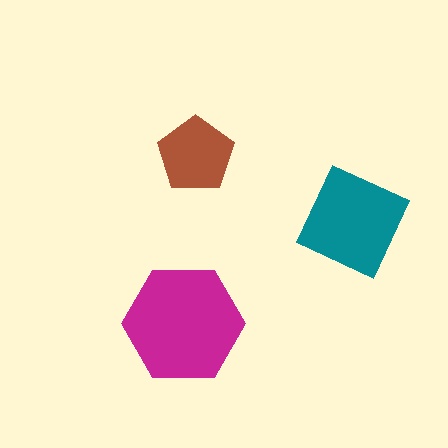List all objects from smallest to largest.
The brown pentagon, the teal diamond, the magenta hexagon.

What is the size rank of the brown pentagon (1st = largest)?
3rd.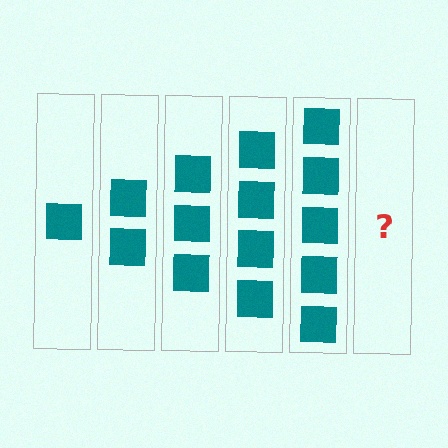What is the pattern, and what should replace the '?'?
The pattern is that each step adds one more square. The '?' should be 6 squares.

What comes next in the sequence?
The next element should be 6 squares.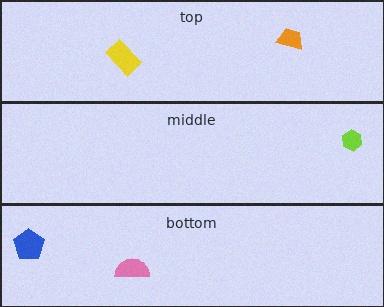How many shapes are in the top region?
2.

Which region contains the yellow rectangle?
The top region.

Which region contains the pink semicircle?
The bottom region.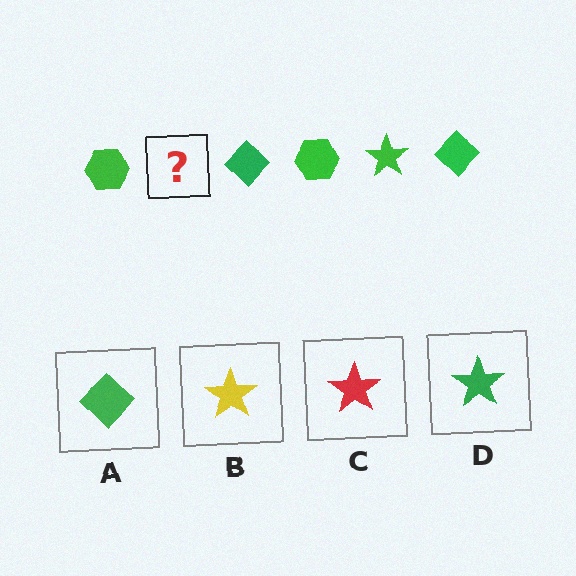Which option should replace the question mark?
Option D.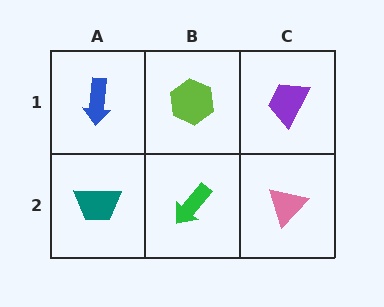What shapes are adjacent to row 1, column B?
A green arrow (row 2, column B), a blue arrow (row 1, column A), a purple trapezoid (row 1, column C).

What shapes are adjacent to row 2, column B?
A lime hexagon (row 1, column B), a teal trapezoid (row 2, column A), a pink triangle (row 2, column C).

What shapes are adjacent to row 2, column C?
A purple trapezoid (row 1, column C), a green arrow (row 2, column B).